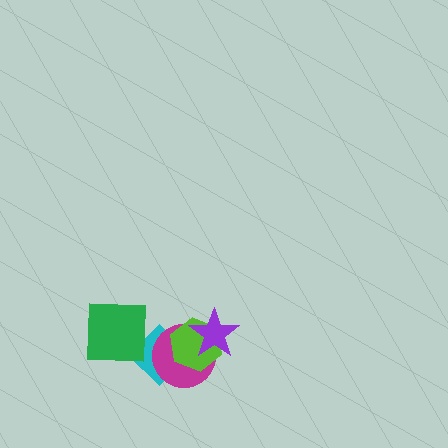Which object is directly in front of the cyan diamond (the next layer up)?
The magenta circle is directly in front of the cyan diamond.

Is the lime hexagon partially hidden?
Yes, it is partially covered by another shape.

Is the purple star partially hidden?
No, no other shape covers it.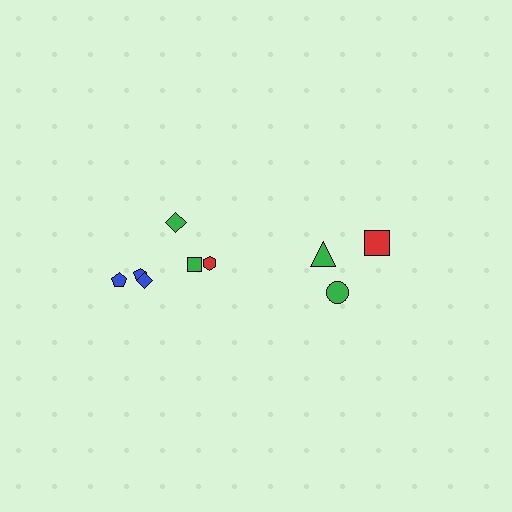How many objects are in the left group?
There are 6 objects.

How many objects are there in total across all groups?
There are 9 objects.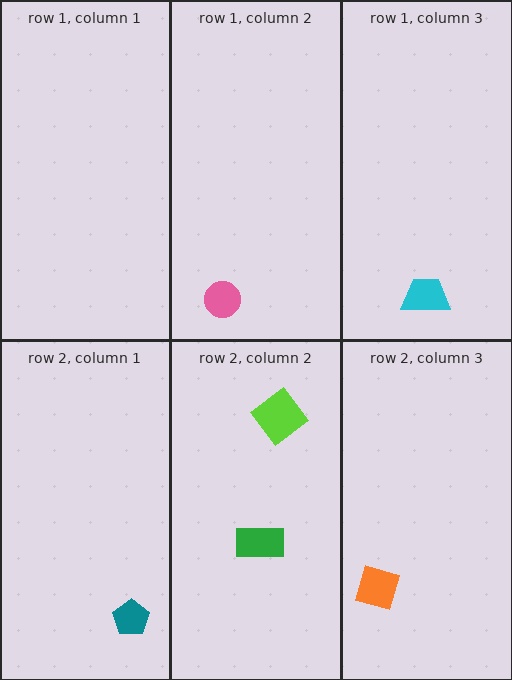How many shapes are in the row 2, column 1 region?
1.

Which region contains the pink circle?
The row 1, column 2 region.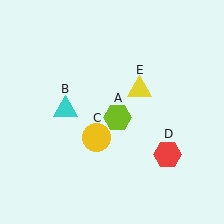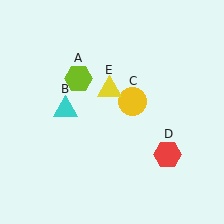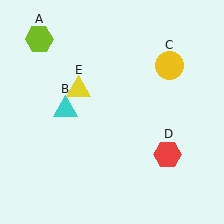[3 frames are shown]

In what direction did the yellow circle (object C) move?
The yellow circle (object C) moved up and to the right.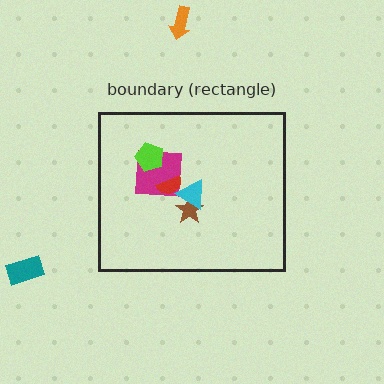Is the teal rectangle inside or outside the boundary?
Outside.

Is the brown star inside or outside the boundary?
Inside.